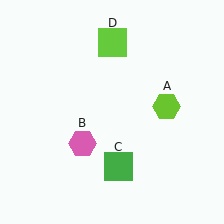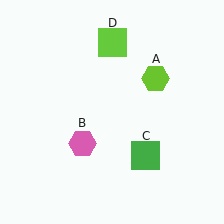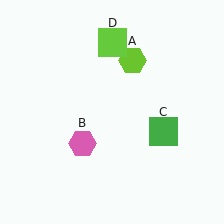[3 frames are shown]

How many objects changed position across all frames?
2 objects changed position: lime hexagon (object A), green square (object C).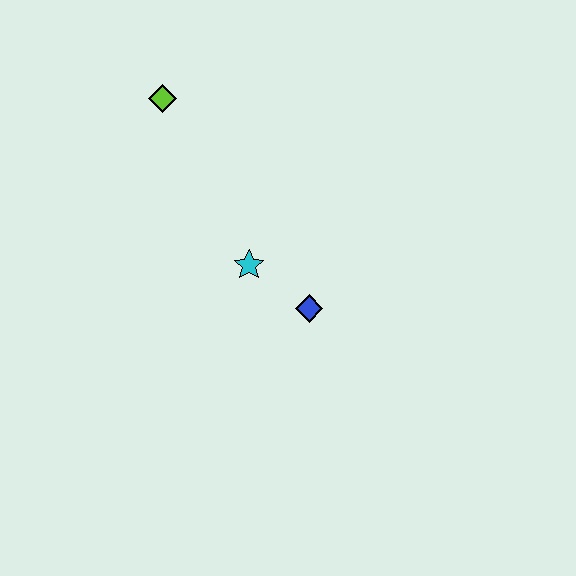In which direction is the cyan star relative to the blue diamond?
The cyan star is to the left of the blue diamond.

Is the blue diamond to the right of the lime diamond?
Yes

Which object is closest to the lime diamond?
The cyan star is closest to the lime diamond.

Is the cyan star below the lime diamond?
Yes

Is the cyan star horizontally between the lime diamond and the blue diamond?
Yes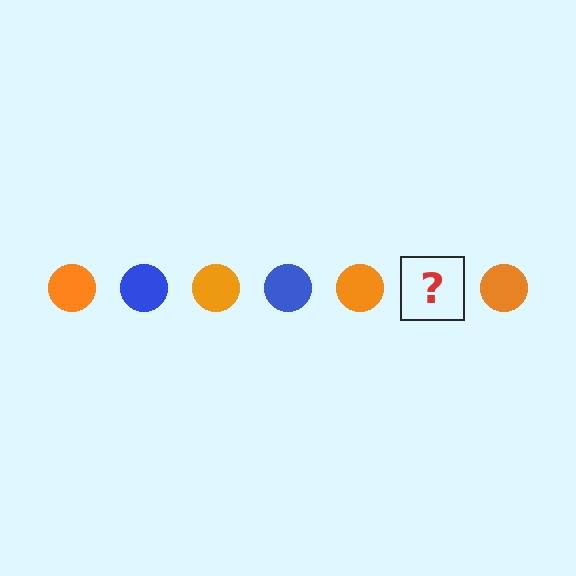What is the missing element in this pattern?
The missing element is a blue circle.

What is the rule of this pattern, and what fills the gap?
The rule is that the pattern cycles through orange, blue circles. The gap should be filled with a blue circle.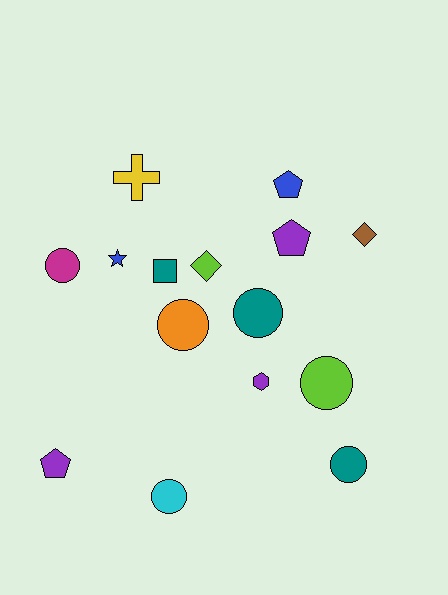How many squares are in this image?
There is 1 square.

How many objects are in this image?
There are 15 objects.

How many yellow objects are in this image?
There is 1 yellow object.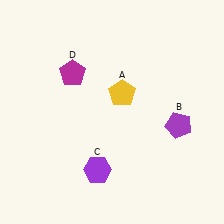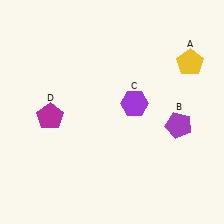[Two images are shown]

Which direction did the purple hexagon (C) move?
The purple hexagon (C) moved up.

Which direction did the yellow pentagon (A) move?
The yellow pentagon (A) moved right.